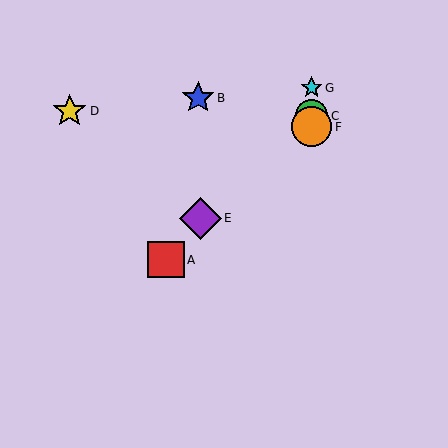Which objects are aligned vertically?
Objects C, F, G are aligned vertically.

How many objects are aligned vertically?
3 objects (C, F, G) are aligned vertically.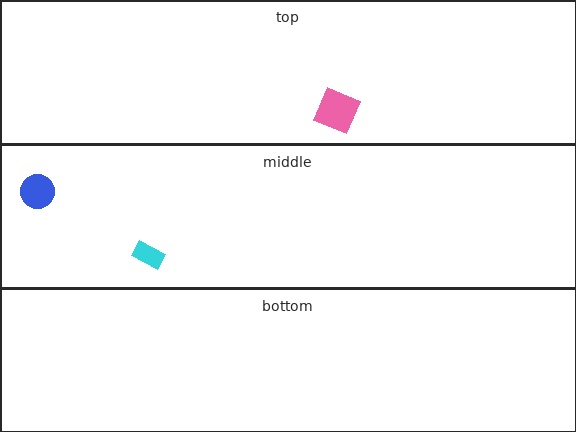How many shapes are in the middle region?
2.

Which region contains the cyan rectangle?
The middle region.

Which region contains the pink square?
The top region.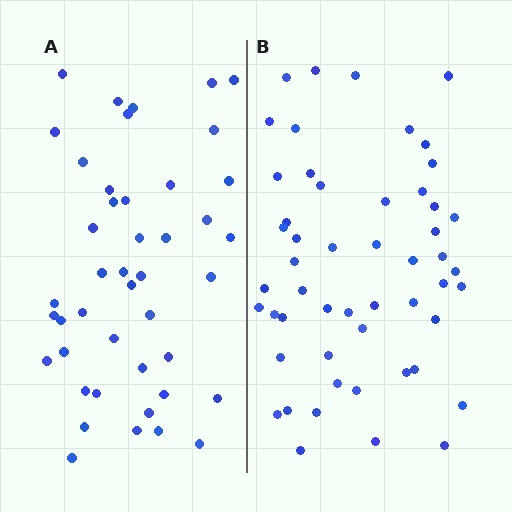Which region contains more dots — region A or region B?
Region B (the right region) has more dots.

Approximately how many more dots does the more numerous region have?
Region B has roughly 8 or so more dots than region A.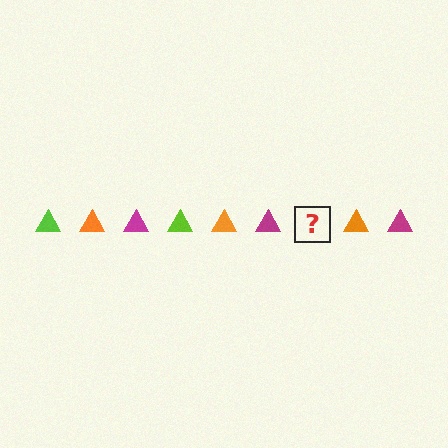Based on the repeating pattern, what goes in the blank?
The blank should be a lime triangle.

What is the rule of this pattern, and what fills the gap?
The rule is that the pattern cycles through lime, orange, magenta triangles. The gap should be filled with a lime triangle.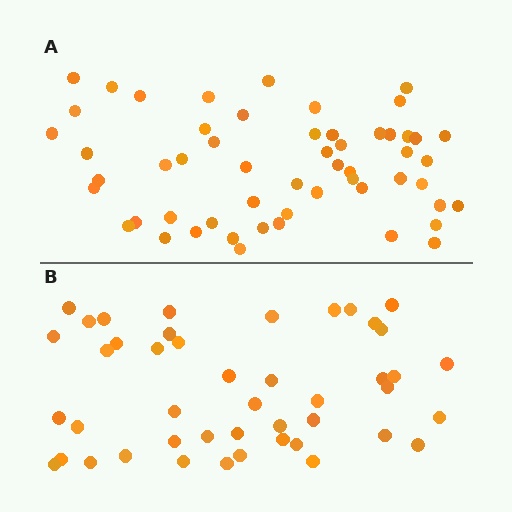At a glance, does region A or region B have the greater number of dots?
Region A (the top region) has more dots.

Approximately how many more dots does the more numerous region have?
Region A has roughly 10 or so more dots than region B.